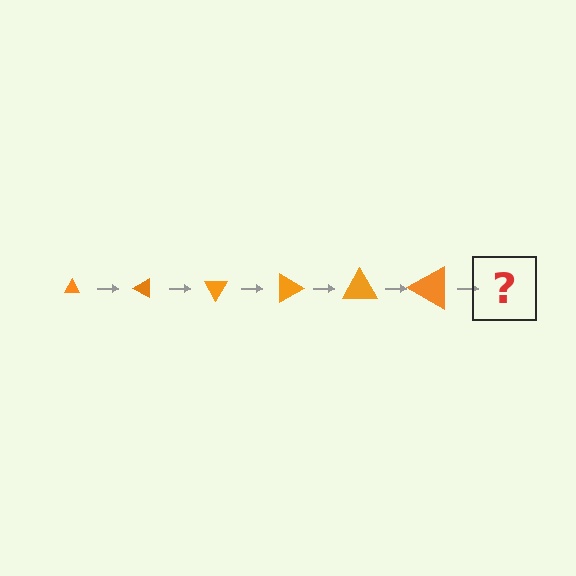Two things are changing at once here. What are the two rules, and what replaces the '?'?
The two rules are that the triangle grows larger each step and it rotates 30 degrees each step. The '?' should be a triangle, larger than the previous one and rotated 180 degrees from the start.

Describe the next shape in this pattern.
It should be a triangle, larger than the previous one and rotated 180 degrees from the start.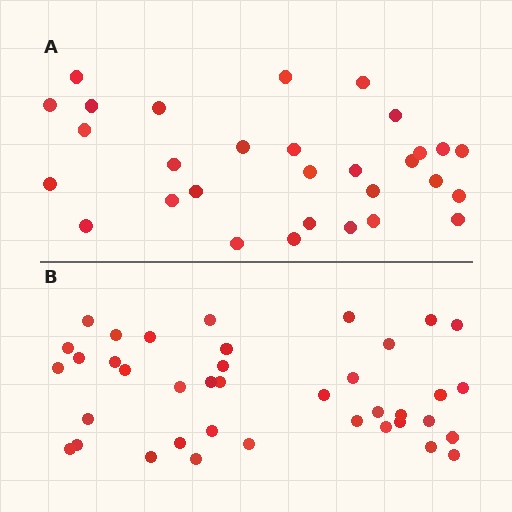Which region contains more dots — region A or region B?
Region B (the bottom region) has more dots.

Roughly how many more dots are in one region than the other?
Region B has roughly 8 or so more dots than region A.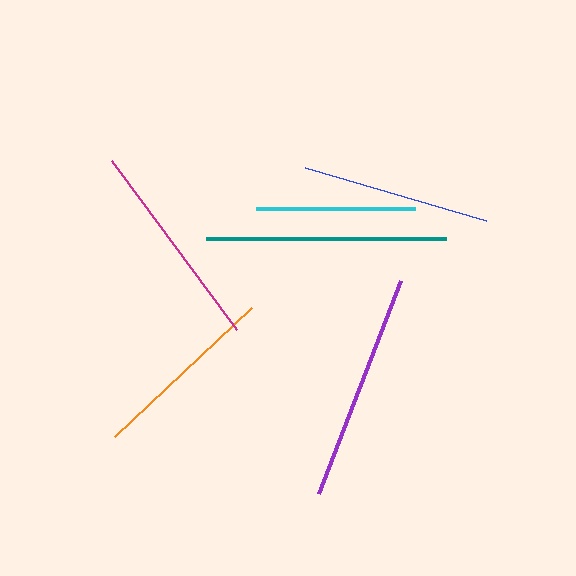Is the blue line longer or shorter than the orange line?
The blue line is longer than the orange line.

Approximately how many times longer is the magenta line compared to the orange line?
The magenta line is approximately 1.1 times the length of the orange line.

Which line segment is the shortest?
The cyan line is the shortest at approximately 159 pixels.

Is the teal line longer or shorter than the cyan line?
The teal line is longer than the cyan line.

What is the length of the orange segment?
The orange segment is approximately 188 pixels long.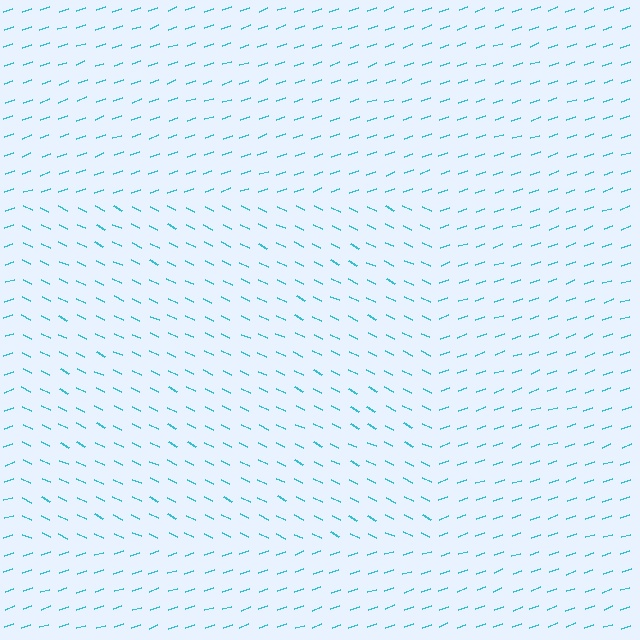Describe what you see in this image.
The image is filled with small cyan line segments. A rectangle region in the image has lines oriented differently from the surrounding lines, creating a visible texture boundary.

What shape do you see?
I see a rectangle.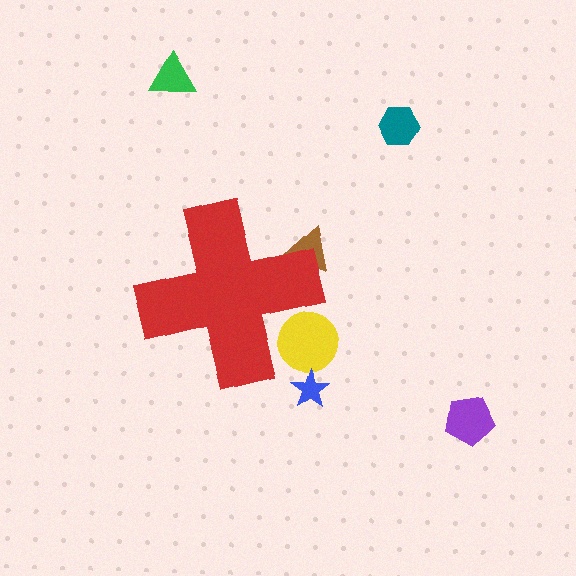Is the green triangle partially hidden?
No, the green triangle is fully visible.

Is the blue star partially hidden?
No, the blue star is fully visible.